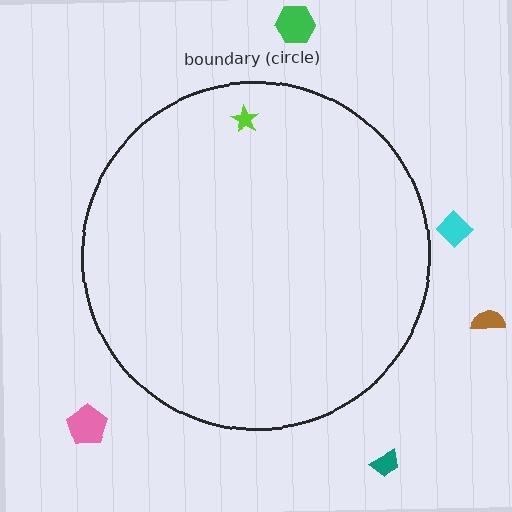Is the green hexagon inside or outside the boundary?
Outside.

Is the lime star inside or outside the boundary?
Inside.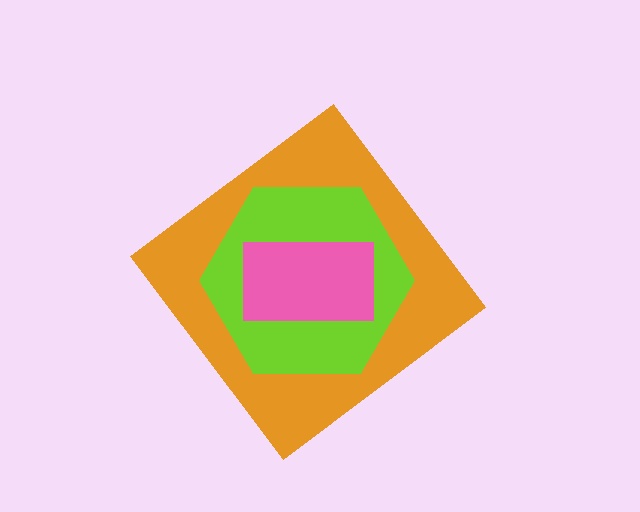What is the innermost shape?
The pink rectangle.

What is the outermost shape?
The orange diamond.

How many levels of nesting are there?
3.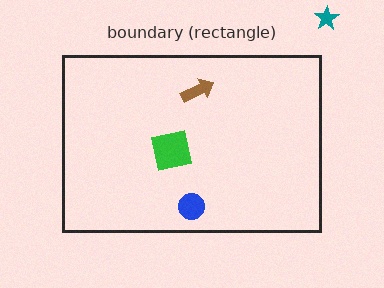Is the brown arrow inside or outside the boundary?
Inside.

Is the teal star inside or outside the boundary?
Outside.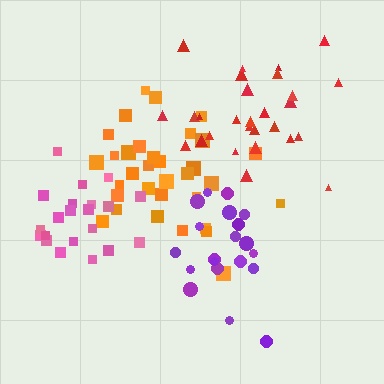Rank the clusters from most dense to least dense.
purple, orange, pink, red.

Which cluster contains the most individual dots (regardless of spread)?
Orange (33).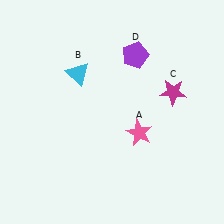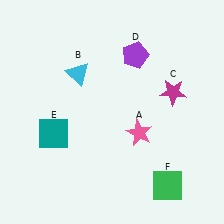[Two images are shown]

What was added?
A teal square (E), a green square (F) were added in Image 2.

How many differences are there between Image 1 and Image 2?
There are 2 differences between the two images.